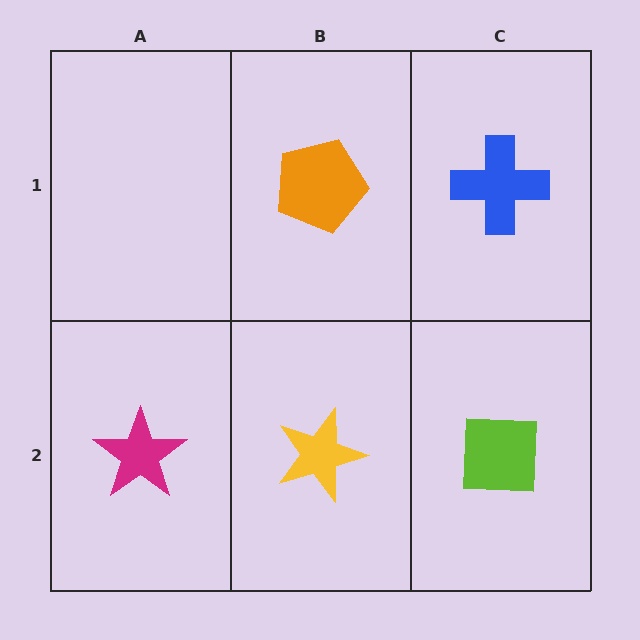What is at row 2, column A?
A magenta star.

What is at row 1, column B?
An orange pentagon.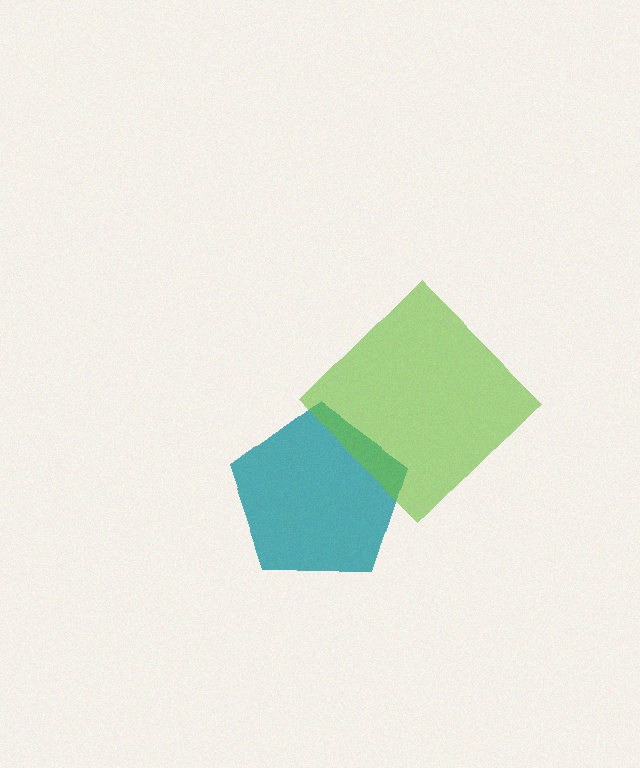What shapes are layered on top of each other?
The layered shapes are: a teal pentagon, a lime diamond.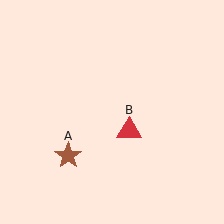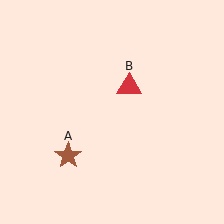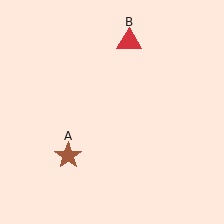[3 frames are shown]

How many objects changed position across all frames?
1 object changed position: red triangle (object B).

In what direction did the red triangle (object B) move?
The red triangle (object B) moved up.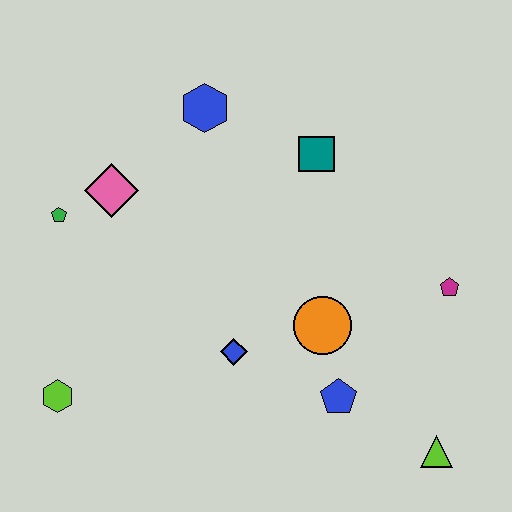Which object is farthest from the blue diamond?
The blue hexagon is farthest from the blue diamond.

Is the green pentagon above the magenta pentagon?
Yes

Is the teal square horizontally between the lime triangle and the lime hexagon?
Yes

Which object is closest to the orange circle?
The blue pentagon is closest to the orange circle.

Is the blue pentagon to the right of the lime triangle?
No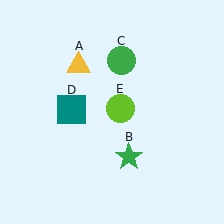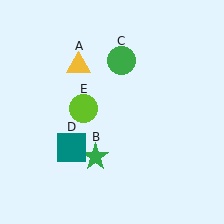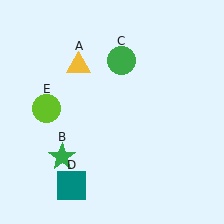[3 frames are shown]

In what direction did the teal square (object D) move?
The teal square (object D) moved down.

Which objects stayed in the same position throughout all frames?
Yellow triangle (object A) and green circle (object C) remained stationary.